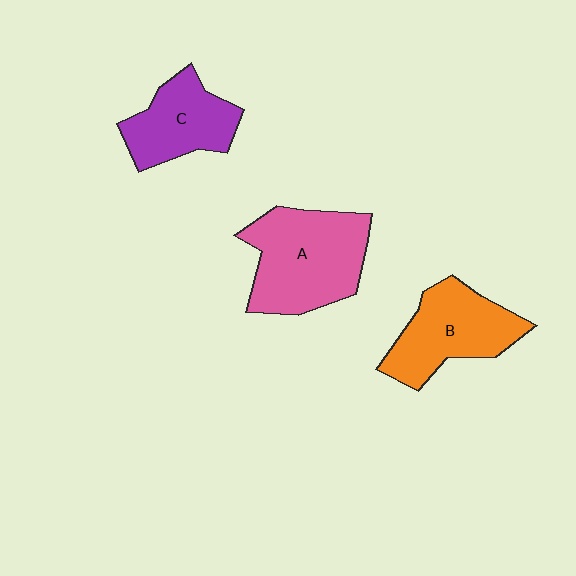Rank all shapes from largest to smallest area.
From largest to smallest: A (pink), B (orange), C (purple).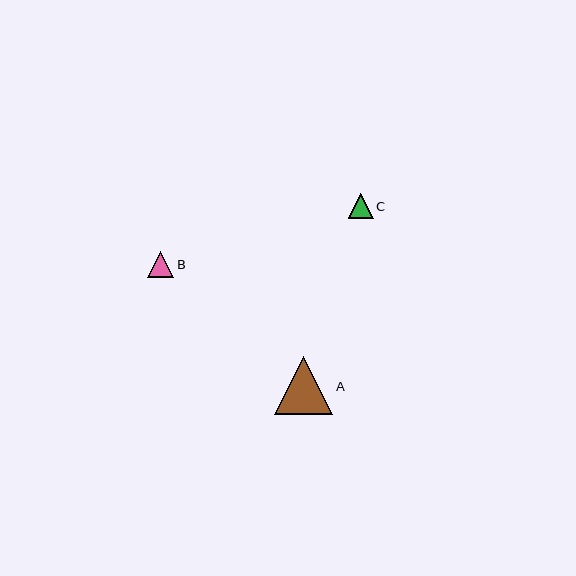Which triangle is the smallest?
Triangle C is the smallest with a size of approximately 25 pixels.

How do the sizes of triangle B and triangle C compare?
Triangle B and triangle C are approximately the same size.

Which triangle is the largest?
Triangle A is the largest with a size of approximately 58 pixels.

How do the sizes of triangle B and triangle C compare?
Triangle B and triangle C are approximately the same size.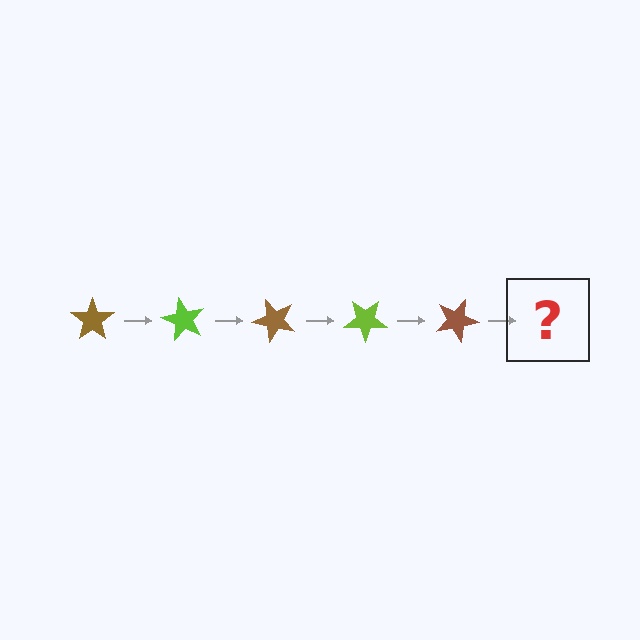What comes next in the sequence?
The next element should be a lime star, rotated 300 degrees from the start.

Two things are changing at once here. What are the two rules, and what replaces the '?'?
The two rules are that it rotates 60 degrees each step and the color cycles through brown and lime. The '?' should be a lime star, rotated 300 degrees from the start.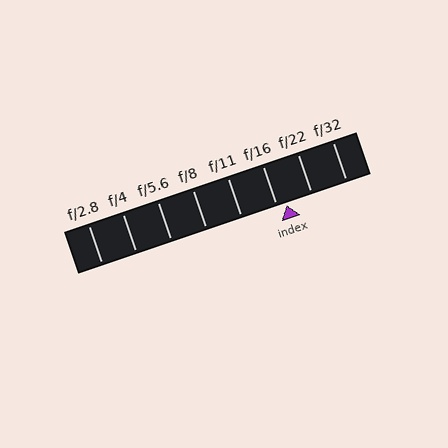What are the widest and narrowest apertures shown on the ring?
The widest aperture shown is f/2.8 and the narrowest is f/32.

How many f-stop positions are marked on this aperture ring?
There are 8 f-stop positions marked.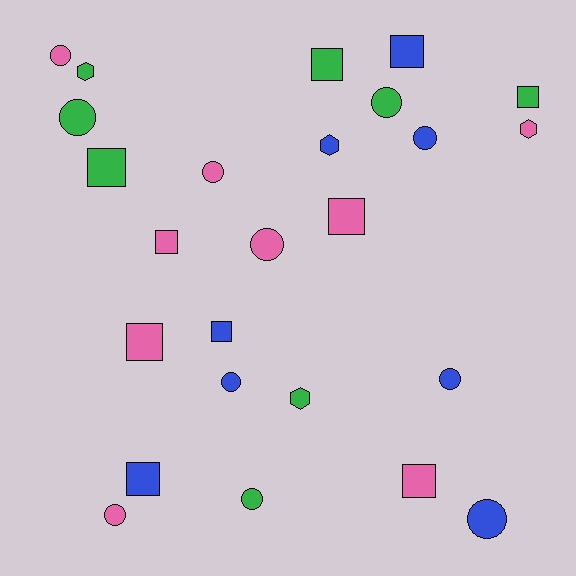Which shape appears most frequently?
Circle, with 11 objects.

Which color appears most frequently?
Pink, with 9 objects.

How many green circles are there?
There are 3 green circles.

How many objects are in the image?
There are 25 objects.